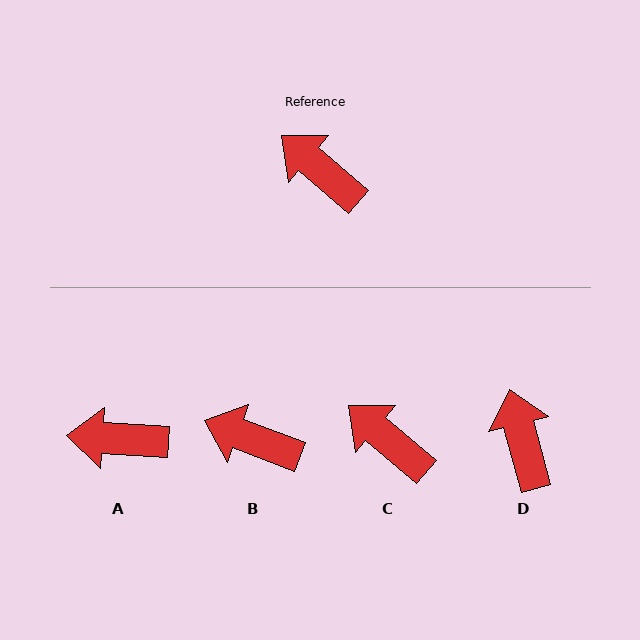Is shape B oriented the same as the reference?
No, it is off by about 20 degrees.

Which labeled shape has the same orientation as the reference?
C.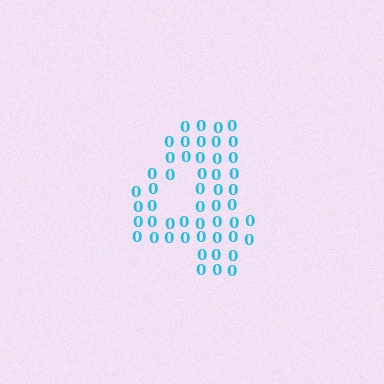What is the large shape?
The large shape is the digit 4.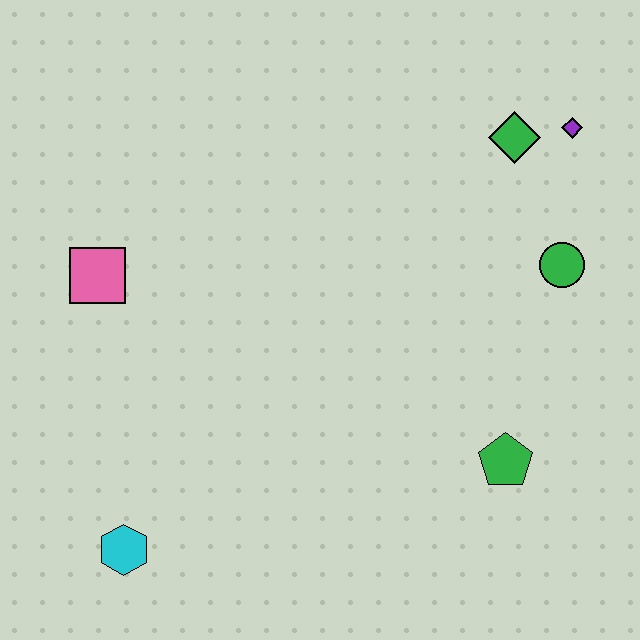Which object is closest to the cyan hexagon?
The pink square is closest to the cyan hexagon.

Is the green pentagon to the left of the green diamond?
Yes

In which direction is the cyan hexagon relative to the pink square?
The cyan hexagon is below the pink square.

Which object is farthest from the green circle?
The cyan hexagon is farthest from the green circle.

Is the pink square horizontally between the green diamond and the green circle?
No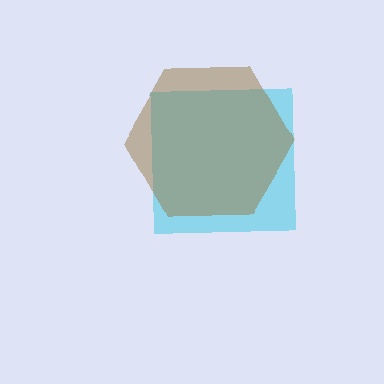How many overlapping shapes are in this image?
There are 2 overlapping shapes in the image.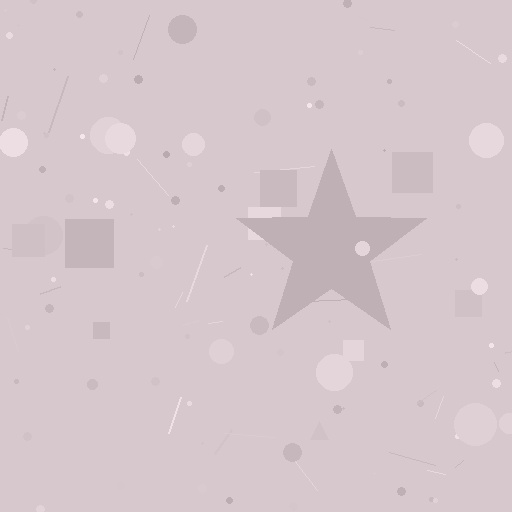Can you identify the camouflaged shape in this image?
The camouflaged shape is a star.